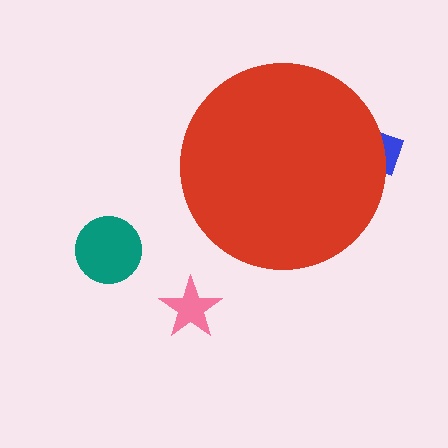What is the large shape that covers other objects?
A red circle.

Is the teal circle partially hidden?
No, the teal circle is fully visible.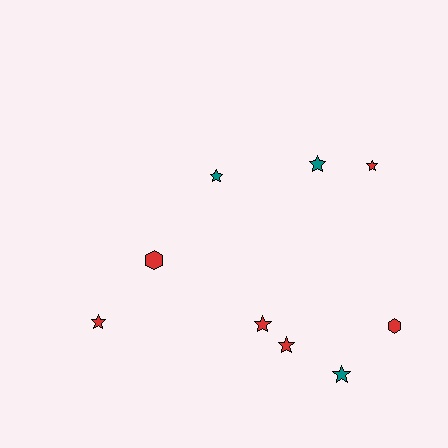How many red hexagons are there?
There are 2 red hexagons.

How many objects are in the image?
There are 9 objects.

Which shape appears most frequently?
Star, with 7 objects.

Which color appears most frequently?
Red, with 6 objects.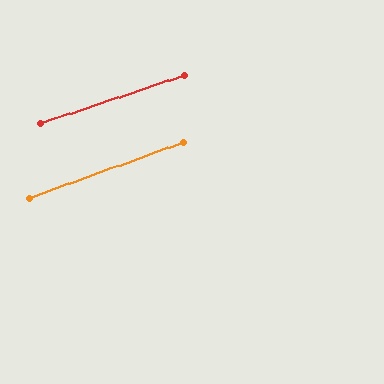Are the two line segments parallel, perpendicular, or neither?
Parallel — their directions differ by only 1.5°.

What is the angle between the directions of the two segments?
Approximately 1 degree.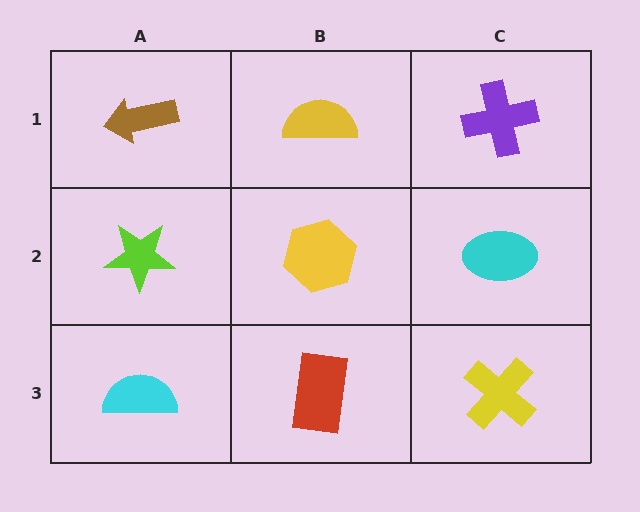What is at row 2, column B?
A yellow hexagon.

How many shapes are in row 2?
3 shapes.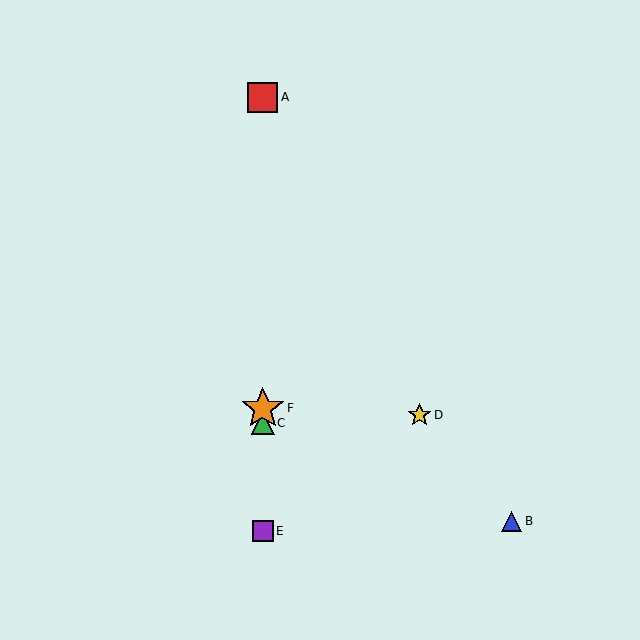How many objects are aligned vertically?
4 objects (A, C, E, F) are aligned vertically.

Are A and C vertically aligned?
Yes, both are at x≈263.